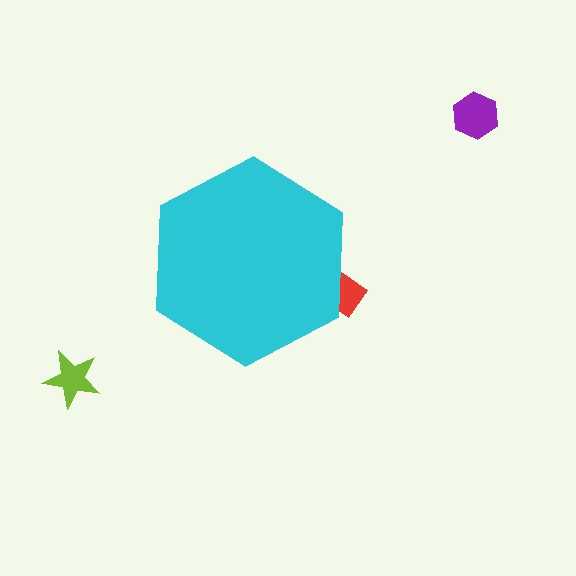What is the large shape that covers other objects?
A cyan hexagon.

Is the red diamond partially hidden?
Yes, the red diamond is partially hidden behind the cyan hexagon.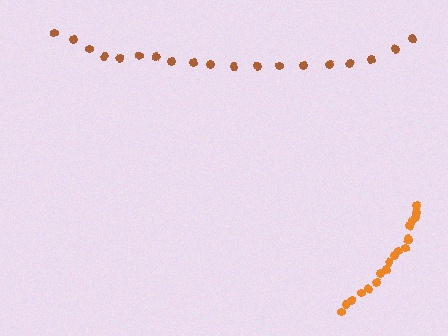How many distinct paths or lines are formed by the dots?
There are 2 distinct paths.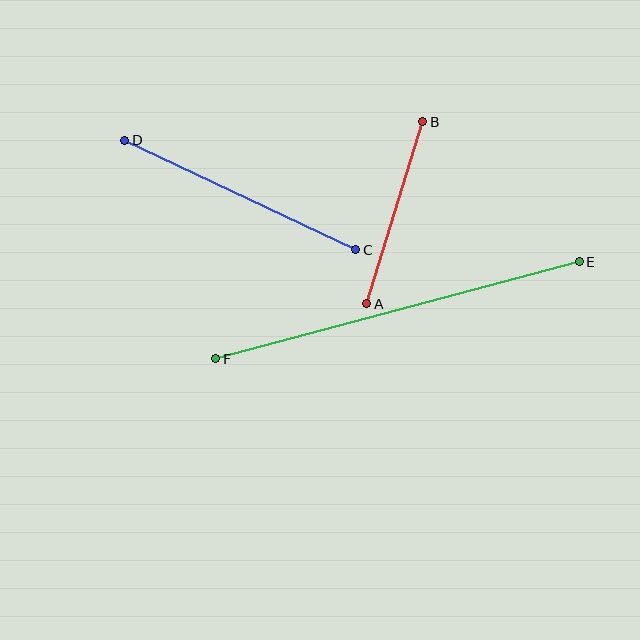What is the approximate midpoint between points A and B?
The midpoint is at approximately (395, 213) pixels.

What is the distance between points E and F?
The distance is approximately 376 pixels.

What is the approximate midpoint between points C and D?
The midpoint is at approximately (240, 195) pixels.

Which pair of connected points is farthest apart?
Points E and F are farthest apart.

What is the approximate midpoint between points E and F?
The midpoint is at approximately (397, 310) pixels.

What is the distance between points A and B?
The distance is approximately 190 pixels.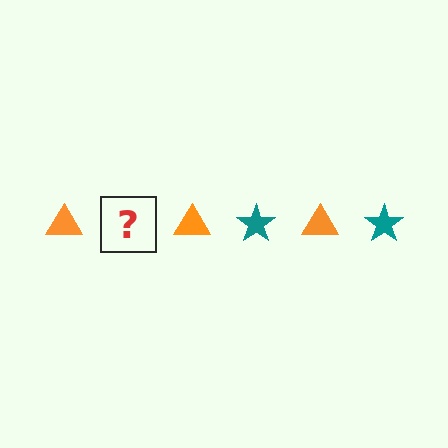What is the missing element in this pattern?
The missing element is a teal star.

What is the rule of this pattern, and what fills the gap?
The rule is that the pattern alternates between orange triangle and teal star. The gap should be filled with a teal star.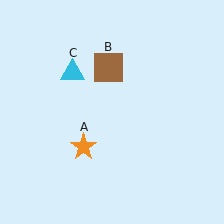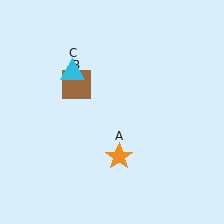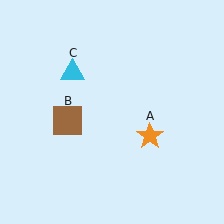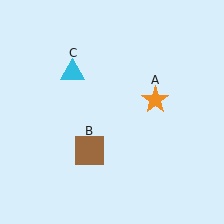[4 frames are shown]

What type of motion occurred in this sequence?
The orange star (object A), brown square (object B) rotated counterclockwise around the center of the scene.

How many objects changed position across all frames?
2 objects changed position: orange star (object A), brown square (object B).